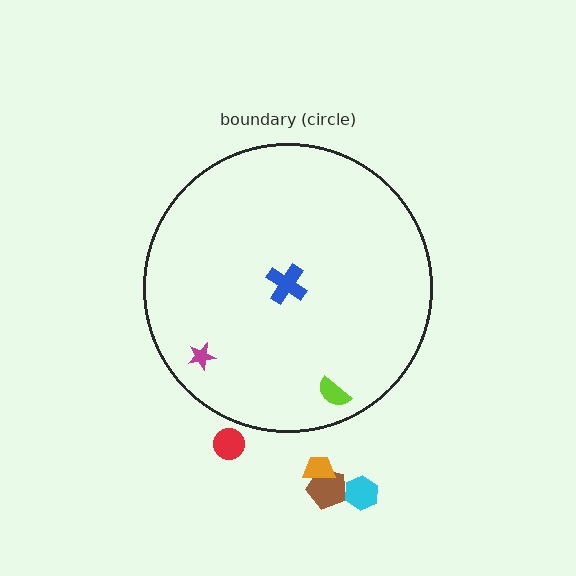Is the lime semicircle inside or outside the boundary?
Inside.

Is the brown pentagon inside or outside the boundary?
Outside.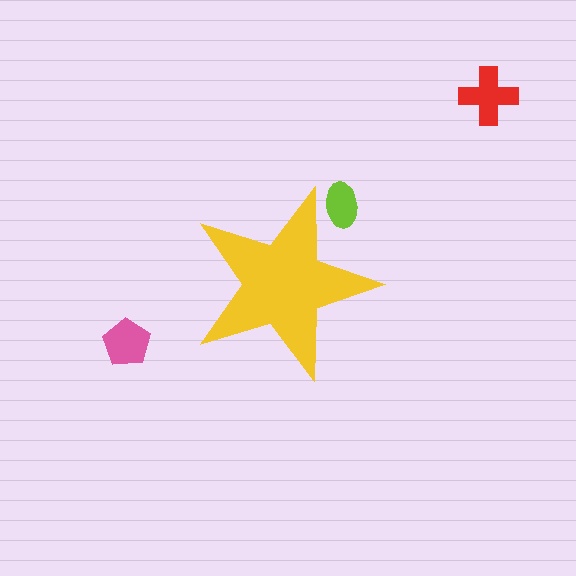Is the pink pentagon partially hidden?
No, the pink pentagon is fully visible.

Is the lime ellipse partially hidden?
Yes, the lime ellipse is partially hidden behind the yellow star.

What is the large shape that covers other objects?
A yellow star.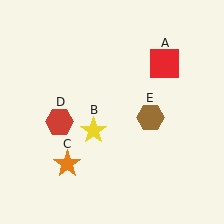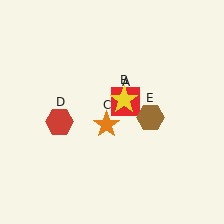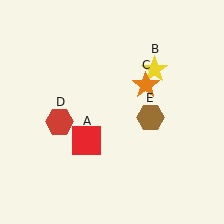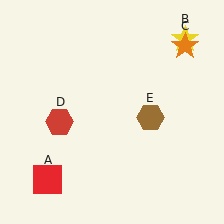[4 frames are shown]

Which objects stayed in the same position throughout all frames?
Red hexagon (object D) and brown hexagon (object E) remained stationary.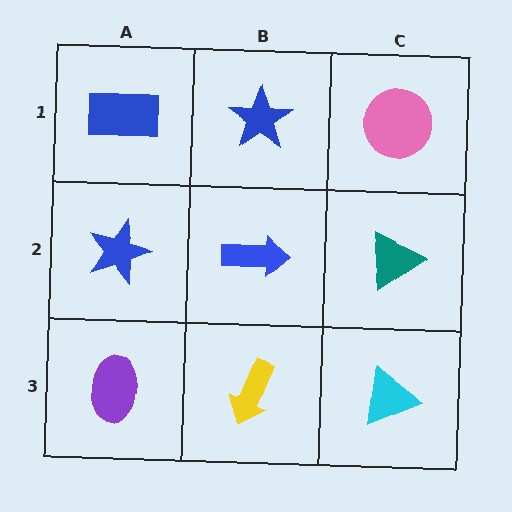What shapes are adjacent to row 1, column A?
A blue star (row 2, column A), a blue star (row 1, column B).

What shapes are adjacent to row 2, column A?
A blue rectangle (row 1, column A), a purple ellipse (row 3, column A), a blue arrow (row 2, column B).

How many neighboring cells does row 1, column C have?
2.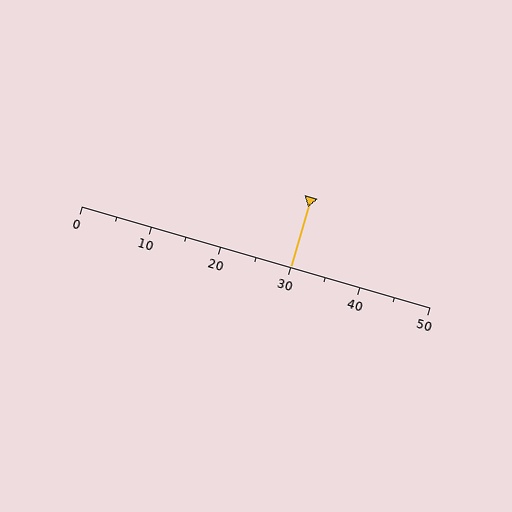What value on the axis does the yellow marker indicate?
The marker indicates approximately 30.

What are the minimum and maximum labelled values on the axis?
The axis runs from 0 to 50.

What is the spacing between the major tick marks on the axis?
The major ticks are spaced 10 apart.